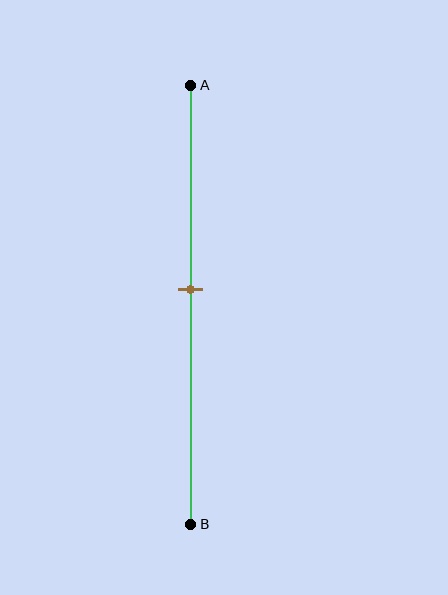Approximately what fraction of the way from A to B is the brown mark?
The brown mark is approximately 45% of the way from A to B.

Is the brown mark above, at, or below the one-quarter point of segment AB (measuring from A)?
The brown mark is below the one-quarter point of segment AB.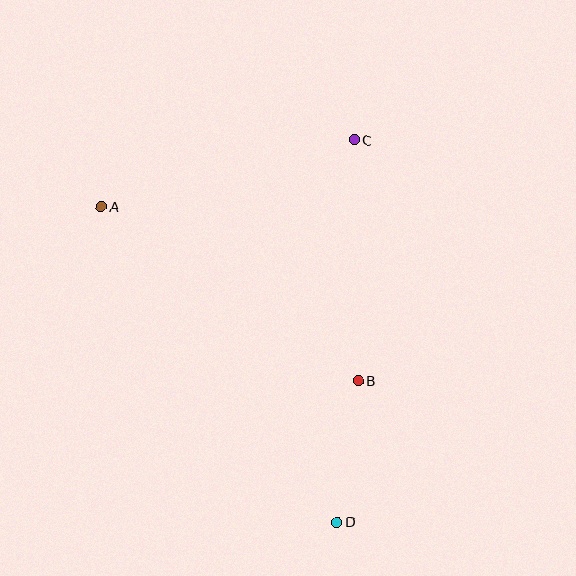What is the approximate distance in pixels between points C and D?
The distance between C and D is approximately 382 pixels.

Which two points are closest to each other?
Points B and D are closest to each other.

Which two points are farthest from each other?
Points A and D are farthest from each other.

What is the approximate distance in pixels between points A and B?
The distance between A and B is approximately 310 pixels.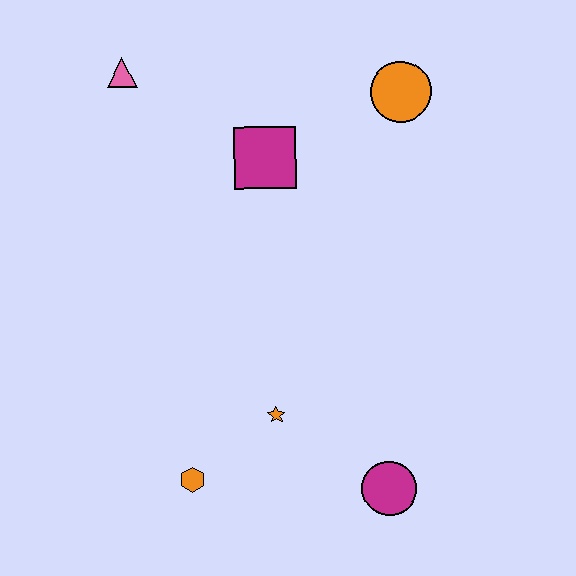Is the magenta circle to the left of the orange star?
No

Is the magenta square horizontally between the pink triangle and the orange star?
Yes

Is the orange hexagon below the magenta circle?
No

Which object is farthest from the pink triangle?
The magenta circle is farthest from the pink triangle.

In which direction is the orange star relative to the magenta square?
The orange star is below the magenta square.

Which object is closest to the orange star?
The orange hexagon is closest to the orange star.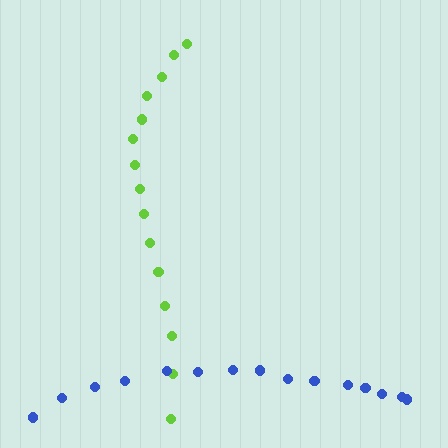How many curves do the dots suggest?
There are 2 distinct paths.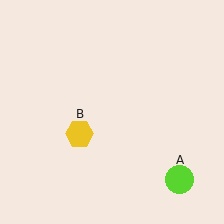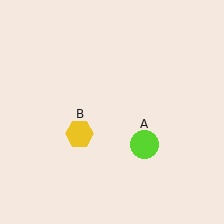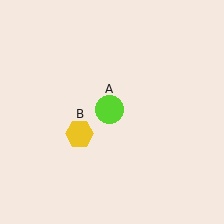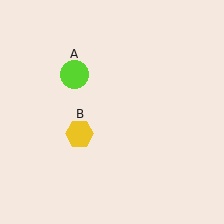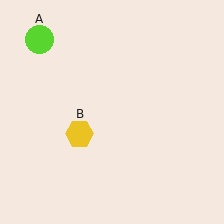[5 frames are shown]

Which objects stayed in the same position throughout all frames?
Yellow hexagon (object B) remained stationary.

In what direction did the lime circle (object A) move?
The lime circle (object A) moved up and to the left.